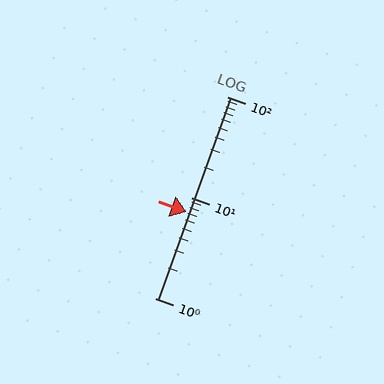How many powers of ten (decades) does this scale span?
The scale spans 2 decades, from 1 to 100.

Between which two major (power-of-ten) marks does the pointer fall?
The pointer is between 1 and 10.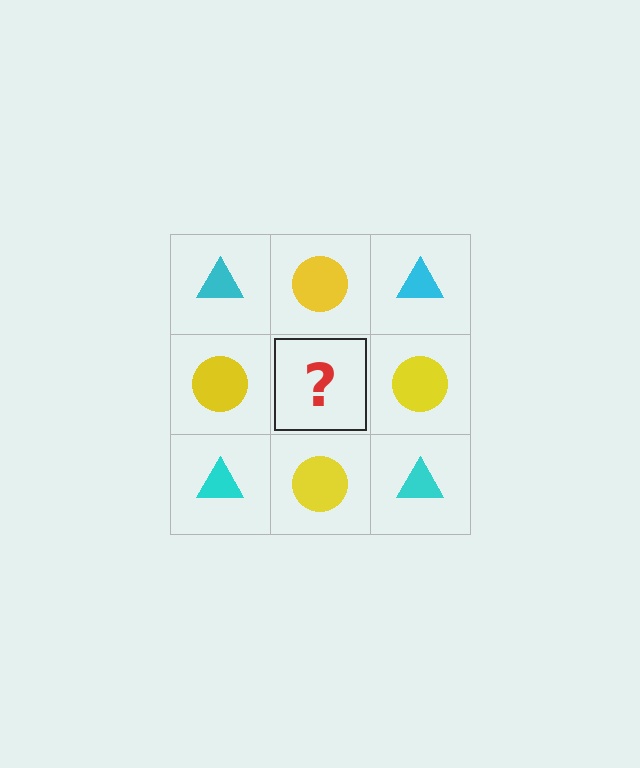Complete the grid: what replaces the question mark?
The question mark should be replaced with a cyan triangle.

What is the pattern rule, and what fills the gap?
The rule is that it alternates cyan triangle and yellow circle in a checkerboard pattern. The gap should be filled with a cyan triangle.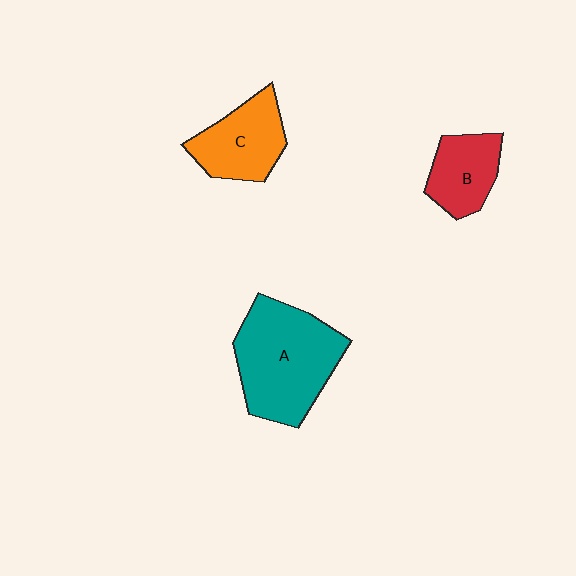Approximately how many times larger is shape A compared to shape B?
Approximately 2.0 times.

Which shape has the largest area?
Shape A (teal).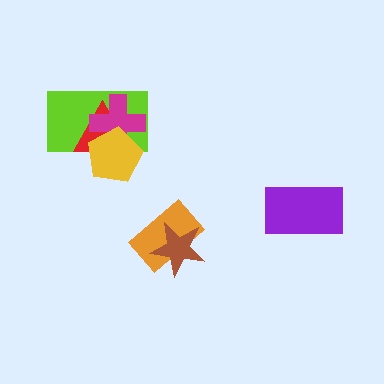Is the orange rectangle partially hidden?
Yes, it is partially covered by another shape.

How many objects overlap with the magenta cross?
3 objects overlap with the magenta cross.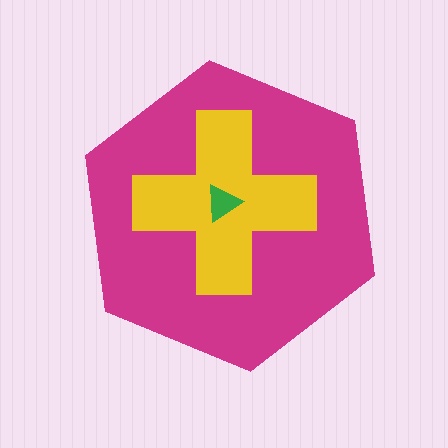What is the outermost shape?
The magenta hexagon.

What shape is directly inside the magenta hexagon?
The yellow cross.